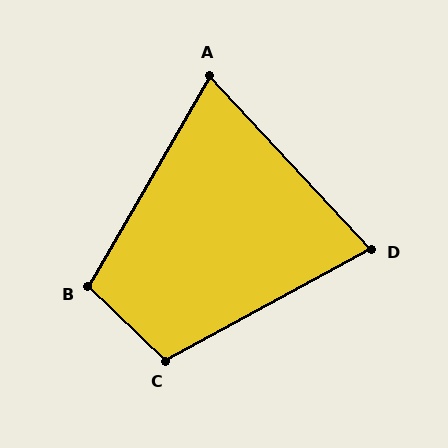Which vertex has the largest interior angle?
C, at approximately 107 degrees.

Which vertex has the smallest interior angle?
A, at approximately 73 degrees.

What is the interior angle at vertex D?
Approximately 76 degrees (acute).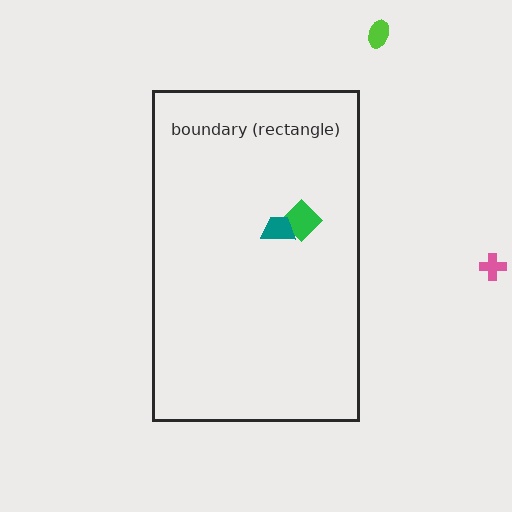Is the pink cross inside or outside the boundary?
Outside.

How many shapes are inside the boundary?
2 inside, 2 outside.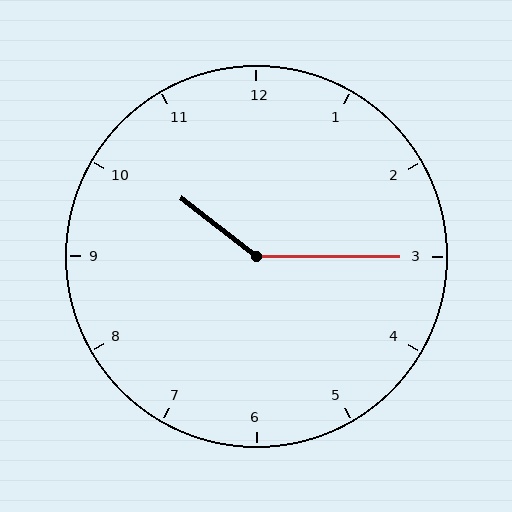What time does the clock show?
10:15.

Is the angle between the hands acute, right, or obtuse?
It is obtuse.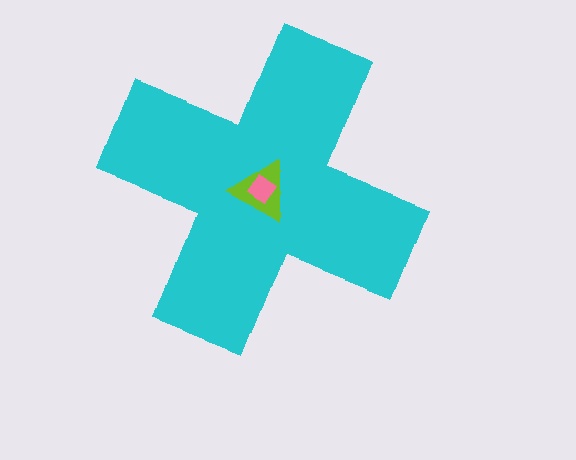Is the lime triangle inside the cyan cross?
Yes.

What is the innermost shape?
The pink diamond.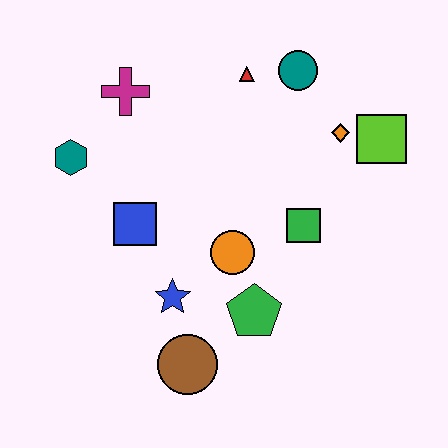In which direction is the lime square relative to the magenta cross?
The lime square is to the right of the magenta cross.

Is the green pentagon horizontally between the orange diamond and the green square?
No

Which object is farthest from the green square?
The teal hexagon is farthest from the green square.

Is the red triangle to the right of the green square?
No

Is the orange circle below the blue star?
No